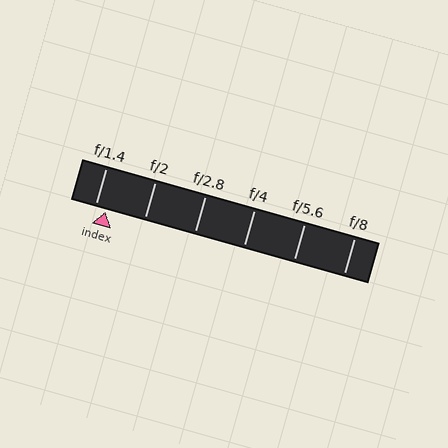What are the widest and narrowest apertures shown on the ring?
The widest aperture shown is f/1.4 and the narrowest is f/8.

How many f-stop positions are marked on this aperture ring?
There are 6 f-stop positions marked.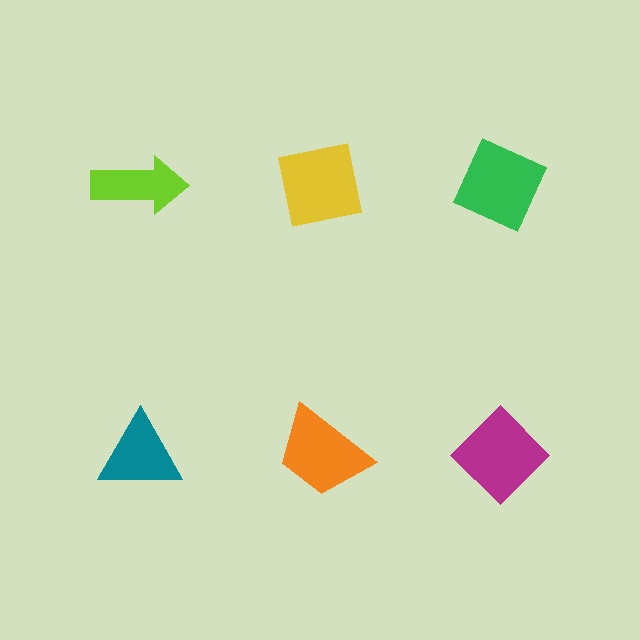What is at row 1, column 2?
A yellow square.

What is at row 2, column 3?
A magenta diamond.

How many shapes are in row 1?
3 shapes.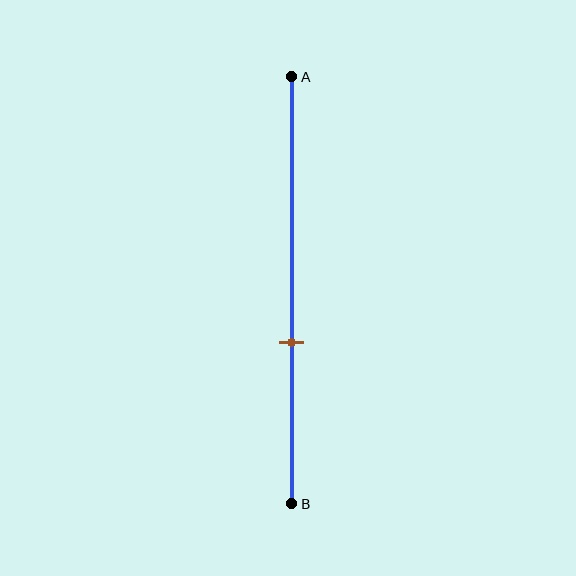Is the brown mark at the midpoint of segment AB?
No, the mark is at about 60% from A, not at the 50% midpoint.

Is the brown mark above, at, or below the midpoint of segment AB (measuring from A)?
The brown mark is below the midpoint of segment AB.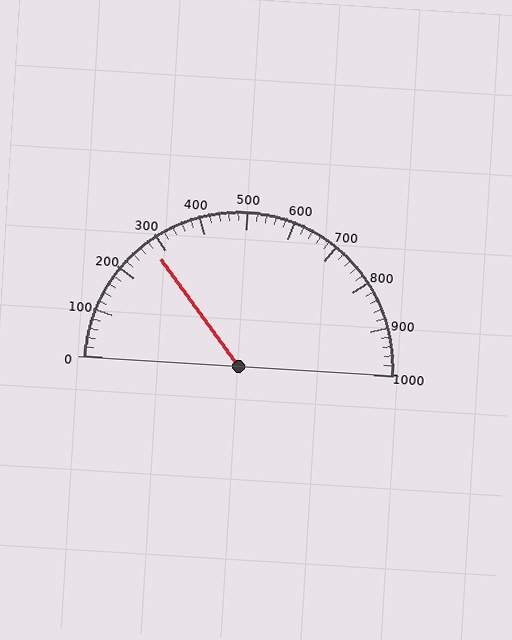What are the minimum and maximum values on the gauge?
The gauge ranges from 0 to 1000.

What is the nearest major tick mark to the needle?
The nearest major tick mark is 300.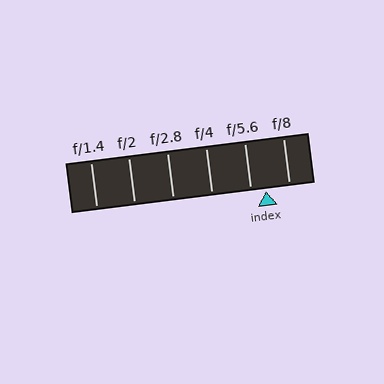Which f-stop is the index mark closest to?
The index mark is closest to f/5.6.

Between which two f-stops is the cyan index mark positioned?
The index mark is between f/5.6 and f/8.